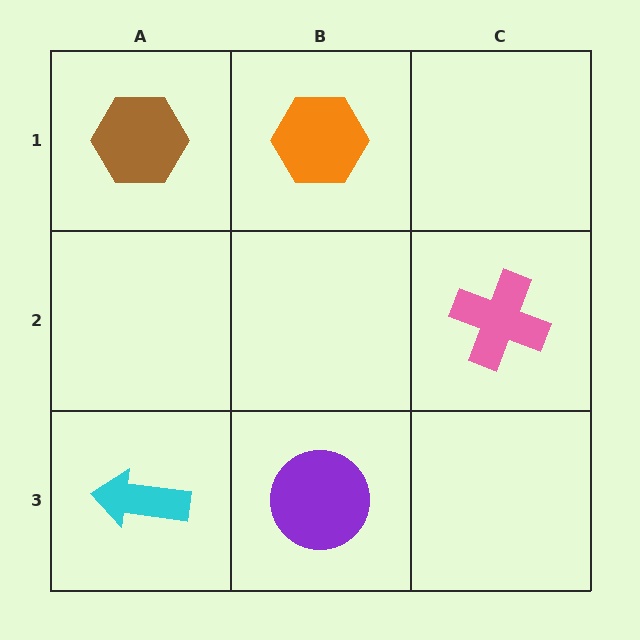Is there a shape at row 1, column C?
No, that cell is empty.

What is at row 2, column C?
A pink cross.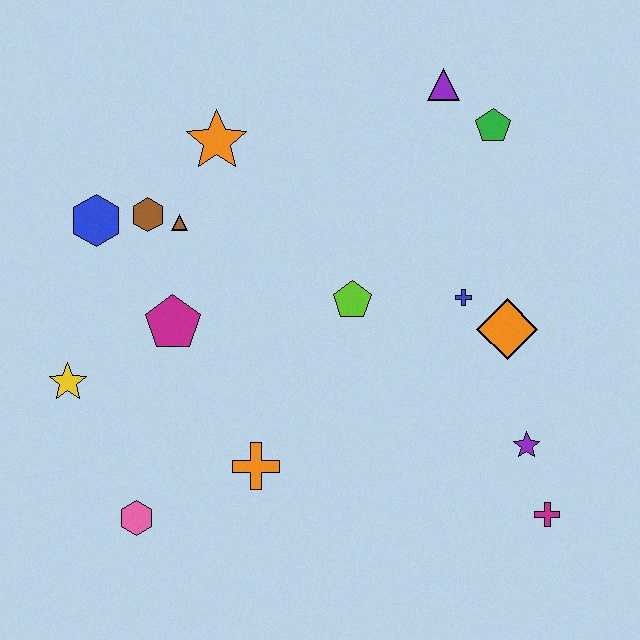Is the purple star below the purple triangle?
Yes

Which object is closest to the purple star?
The magenta cross is closest to the purple star.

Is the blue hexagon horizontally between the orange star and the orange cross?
No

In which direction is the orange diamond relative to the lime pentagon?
The orange diamond is to the right of the lime pentagon.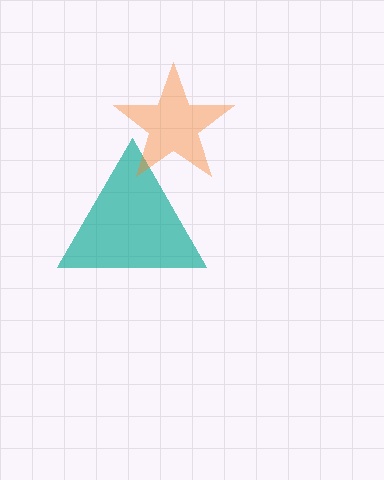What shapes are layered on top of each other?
The layered shapes are: a teal triangle, an orange star.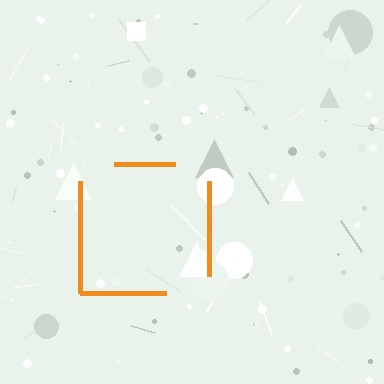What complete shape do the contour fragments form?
The contour fragments form a square.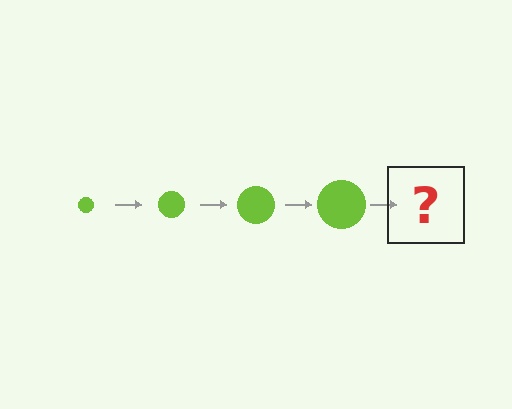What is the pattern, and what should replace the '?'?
The pattern is that the circle gets progressively larger each step. The '?' should be a lime circle, larger than the previous one.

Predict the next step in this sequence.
The next step is a lime circle, larger than the previous one.